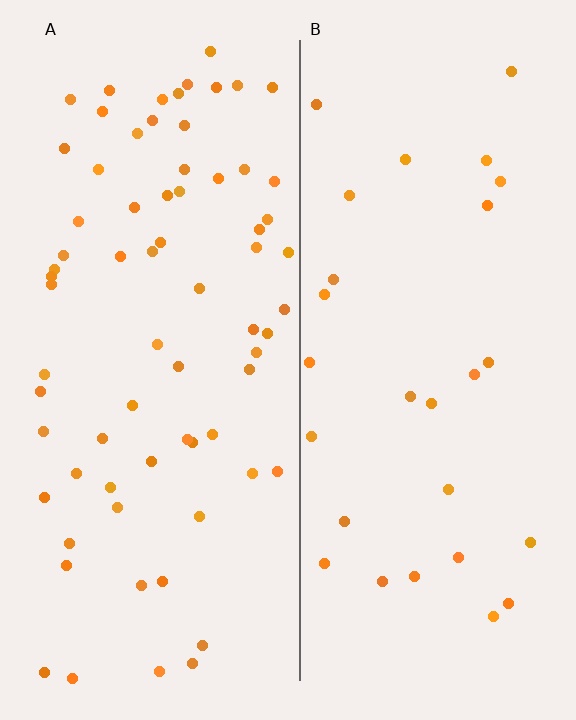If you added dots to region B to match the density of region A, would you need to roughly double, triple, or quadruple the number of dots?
Approximately triple.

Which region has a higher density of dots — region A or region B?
A (the left).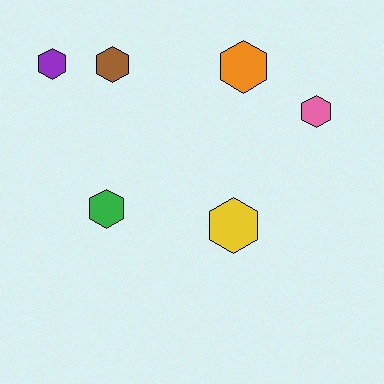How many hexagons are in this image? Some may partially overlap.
There are 6 hexagons.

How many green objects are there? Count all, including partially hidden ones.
There is 1 green object.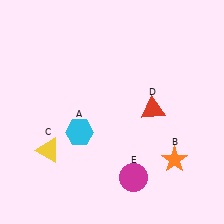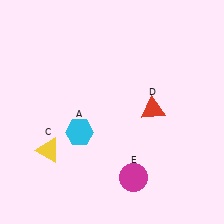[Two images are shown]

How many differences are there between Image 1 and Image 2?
There is 1 difference between the two images.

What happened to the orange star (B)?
The orange star (B) was removed in Image 2. It was in the bottom-right area of Image 1.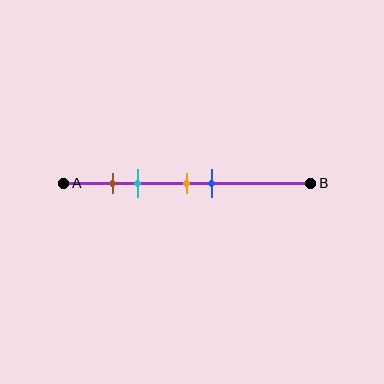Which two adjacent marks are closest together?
The brown and cyan marks are the closest adjacent pair.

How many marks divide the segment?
There are 4 marks dividing the segment.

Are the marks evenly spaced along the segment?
No, the marks are not evenly spaced.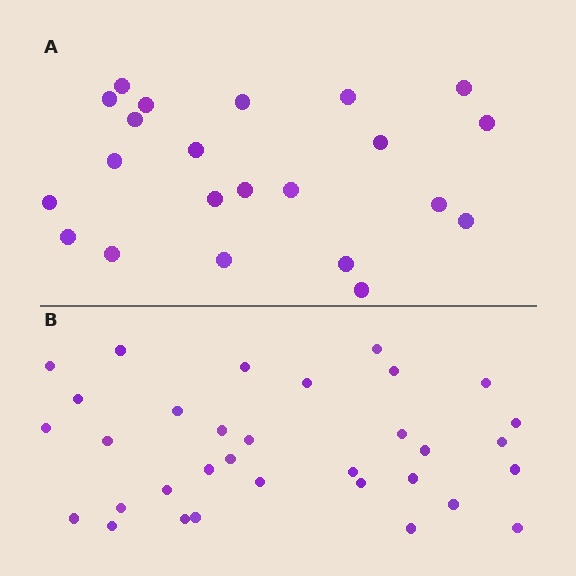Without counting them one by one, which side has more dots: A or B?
Region B (the bottom region) has more dots.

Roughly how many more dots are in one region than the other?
Region B has roughly 12 or so more dots than region A.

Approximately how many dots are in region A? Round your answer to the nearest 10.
About 20 dots. (The exact count is 22, which rounds to 20.)